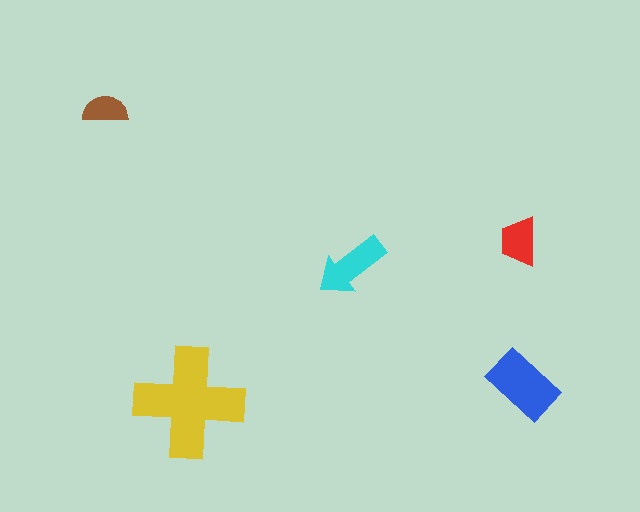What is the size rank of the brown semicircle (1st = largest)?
5th.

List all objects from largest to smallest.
The yellow cross, the blue rectangle, the cyan arrow, the red trapezoid, the brown semicircle.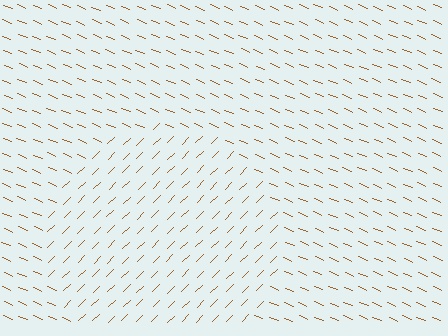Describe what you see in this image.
The image is filled with small brown line segments. A circle region in the image has lines oriented differently from the surrounding lines, creating a visible texture boundary.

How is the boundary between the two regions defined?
The boundary is defined purely by a change in line orientation (approximately 68 degrees difference). All lines are the same color and thickness.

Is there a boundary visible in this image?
Yes, there is a texture boundary formed by a change in line orientation.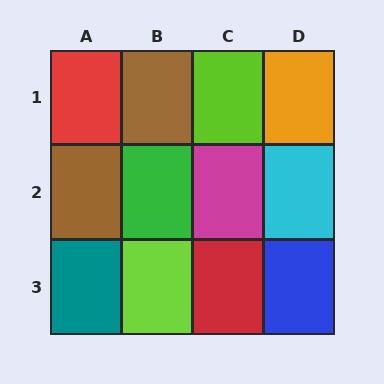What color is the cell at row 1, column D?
Orange.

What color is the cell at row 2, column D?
Cyan.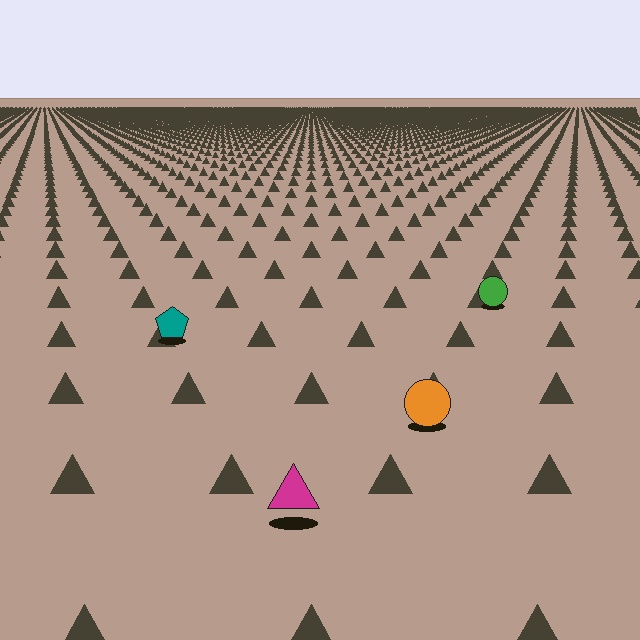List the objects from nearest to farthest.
From nearest to farthest: the magenta triangle, the orange circle, the teal pentagon, the green circle.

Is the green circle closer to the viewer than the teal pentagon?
No. The teal pentagon is closer — you can tell from the texture gradient: the ground texture is coarser near it.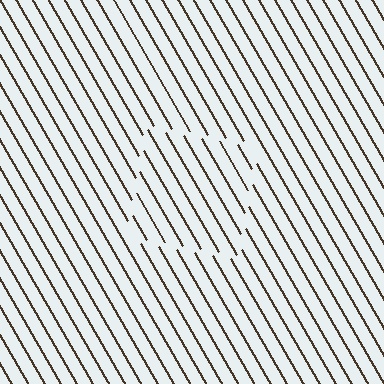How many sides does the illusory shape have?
4 sides — the line-ends trace a square.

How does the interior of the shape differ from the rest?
The interior of the shape contains the same grating, shifted by half a period — the contour is defined by the phase discontinuity where line-ends from the inner and outer gratings abut.